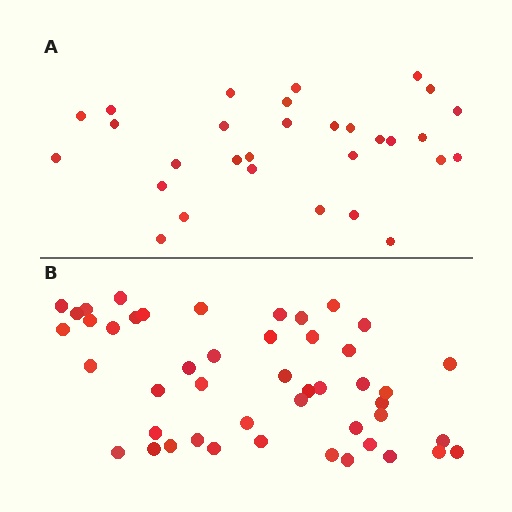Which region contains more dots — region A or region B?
Region B (the bottom region) has more dots.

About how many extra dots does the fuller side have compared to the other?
Region B has approximately 15 more dots than region A.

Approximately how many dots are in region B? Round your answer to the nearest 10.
About 50 dots. (The exact count is 47, which rounds to 50.)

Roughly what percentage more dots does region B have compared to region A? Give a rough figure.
About 55% more.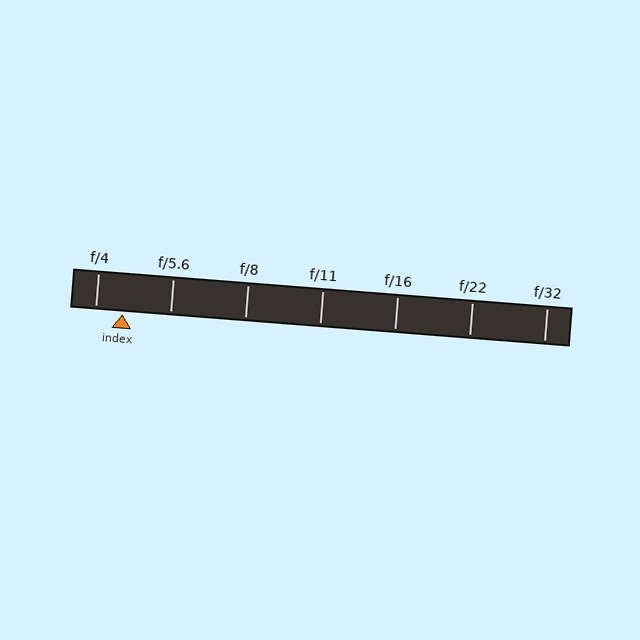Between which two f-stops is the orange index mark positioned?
The index mark is between f/4 and f/5.6.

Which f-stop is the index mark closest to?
The index mark is closest to f/4.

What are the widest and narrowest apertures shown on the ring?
The widest aperture shown is f/4 and the narrowest is f/32.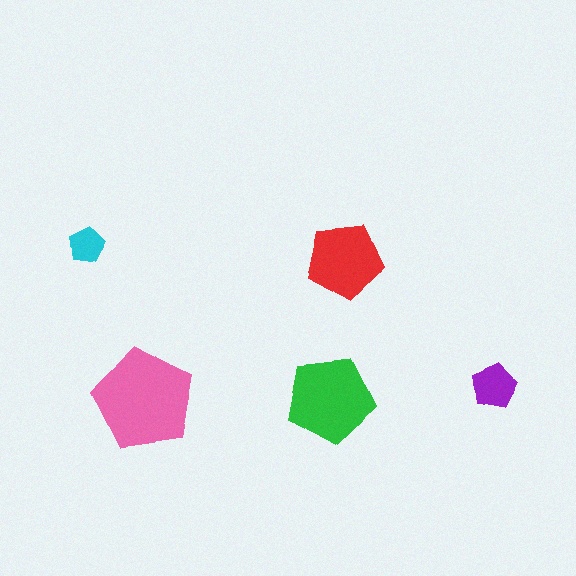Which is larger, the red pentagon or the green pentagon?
The green one.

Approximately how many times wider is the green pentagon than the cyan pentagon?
About 2.5 times wider.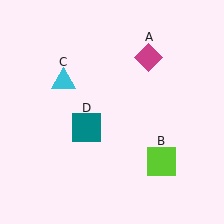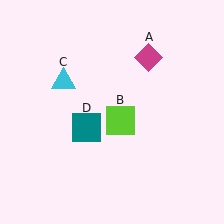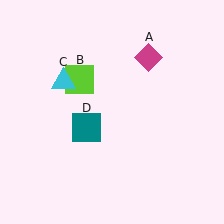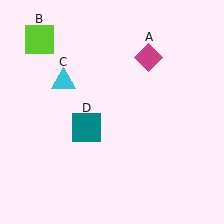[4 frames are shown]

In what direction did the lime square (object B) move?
The lime square (object B) moved up and to the left.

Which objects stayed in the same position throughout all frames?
Magenta diamond (object A) and cyan triangle (object C) and teal square (object D) remained stationary.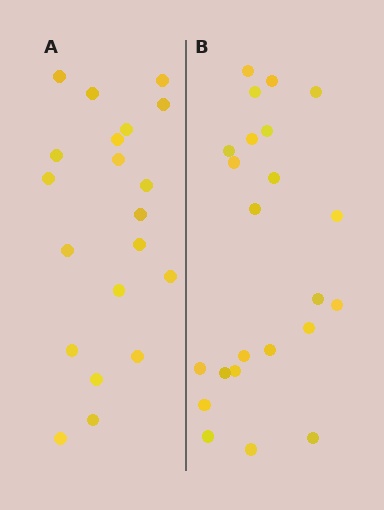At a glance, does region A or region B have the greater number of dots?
Region B (the right region) has more dots.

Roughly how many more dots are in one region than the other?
Region B has just a few more — roughly 2 or 3 more dots than region A.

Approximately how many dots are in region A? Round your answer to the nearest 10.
About 20 dots.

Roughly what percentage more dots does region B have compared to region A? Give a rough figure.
About 15% more.